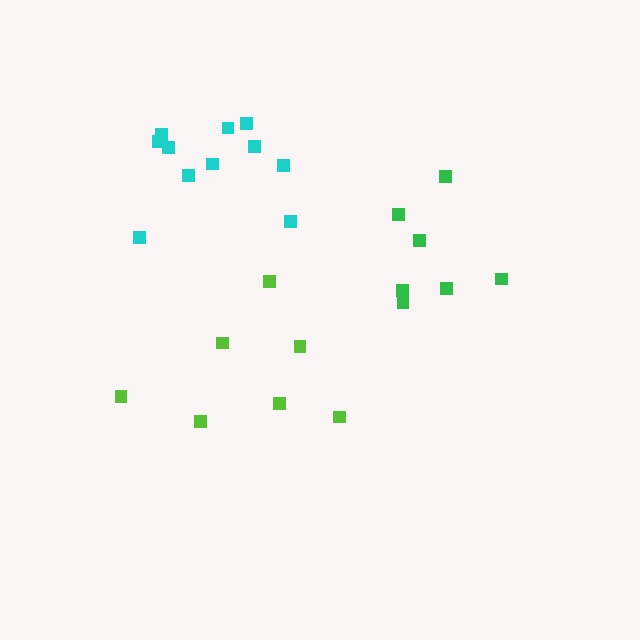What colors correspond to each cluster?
The clusters are colored: lime, green, cyan.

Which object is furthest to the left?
The lime cluster is leftmost.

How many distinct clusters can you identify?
There are 3 distinct clusters.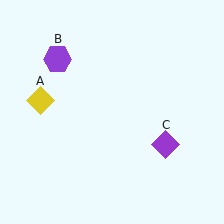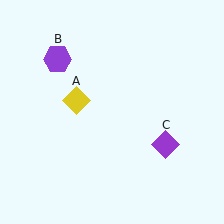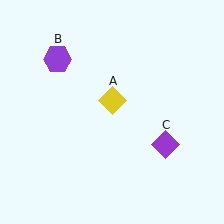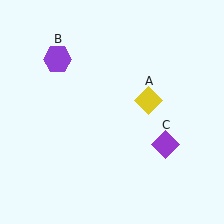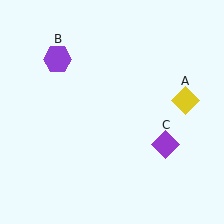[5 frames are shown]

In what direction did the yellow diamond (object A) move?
The yellow diamond (object A) moved right.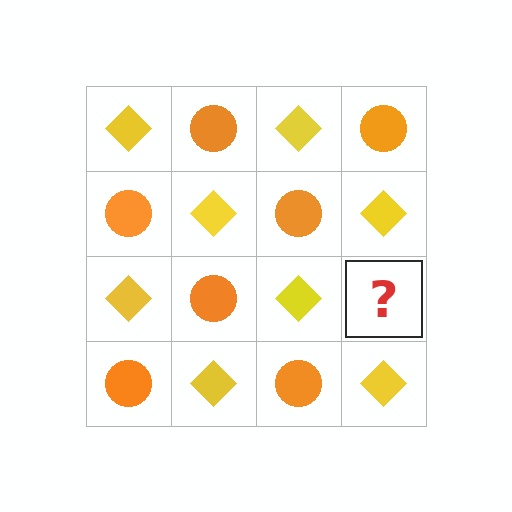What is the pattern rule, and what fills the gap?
The rule is that it alternates yellow diamond and orange circle in a checkerboard pattern. The gap should be filled with an orange circle.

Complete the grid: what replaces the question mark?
The question mark should be replaced with an orange circle.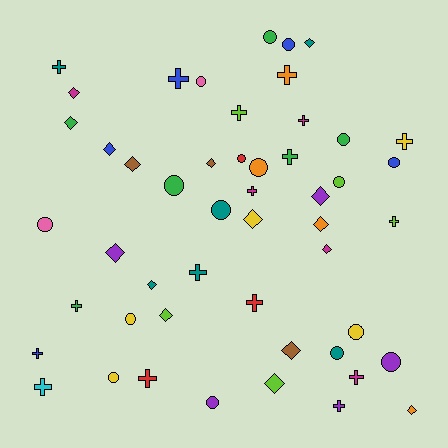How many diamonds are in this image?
There are 16 diamonds.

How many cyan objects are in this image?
There is 1 cyan object.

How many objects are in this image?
There are 50 objects.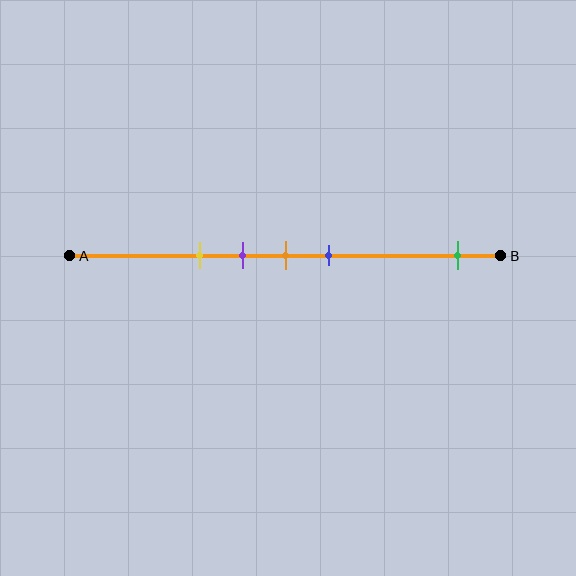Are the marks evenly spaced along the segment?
No, the marks are not evenly spaced.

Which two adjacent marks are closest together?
The purple and orange marks are the closest adjacent pair.